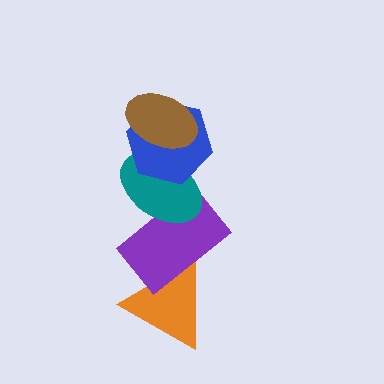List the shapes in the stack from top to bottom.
From top to bottom: the brown ellipse, the blue hexagon, the teal ellipse, the purple rectangle, the orange triangle.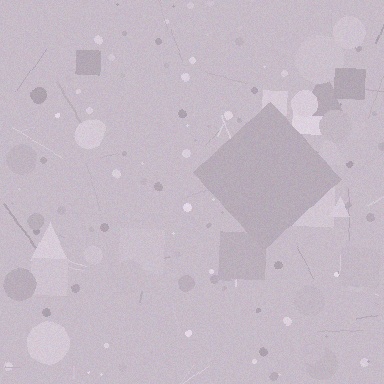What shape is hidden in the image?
A diamond is hidden in the image.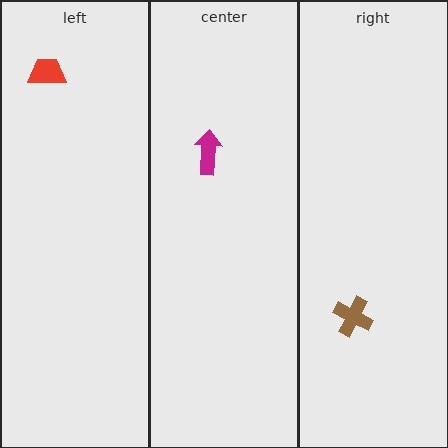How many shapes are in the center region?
1.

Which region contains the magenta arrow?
The center region.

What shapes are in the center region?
The magenta arrow.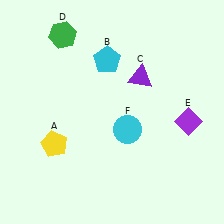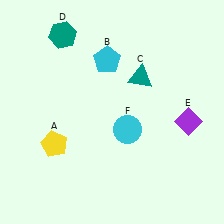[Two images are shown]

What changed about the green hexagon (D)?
In Image 1, D is green. In Image 2, it changed to teal.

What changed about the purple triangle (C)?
In Image 1, C is purple. In Image 2, it changed to teal.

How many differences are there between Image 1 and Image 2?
There are 2 differences between the two images.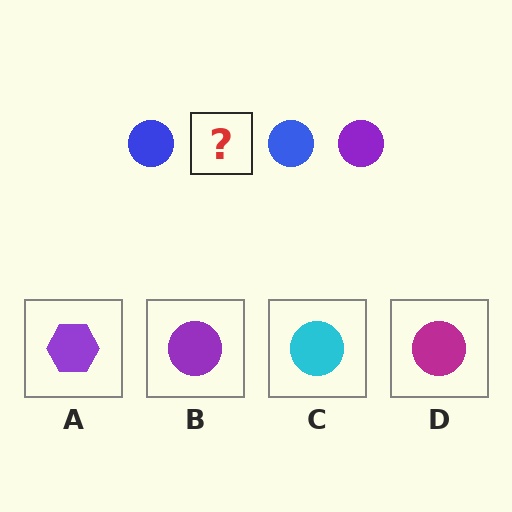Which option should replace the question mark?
Option B.